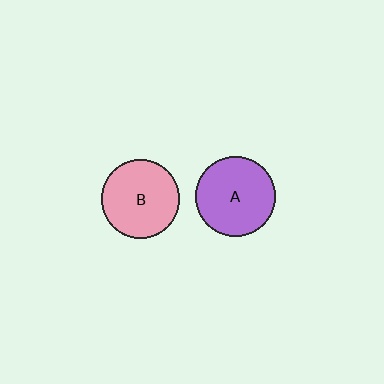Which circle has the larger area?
Circle A (purple).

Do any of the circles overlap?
No, none of the circles overlap.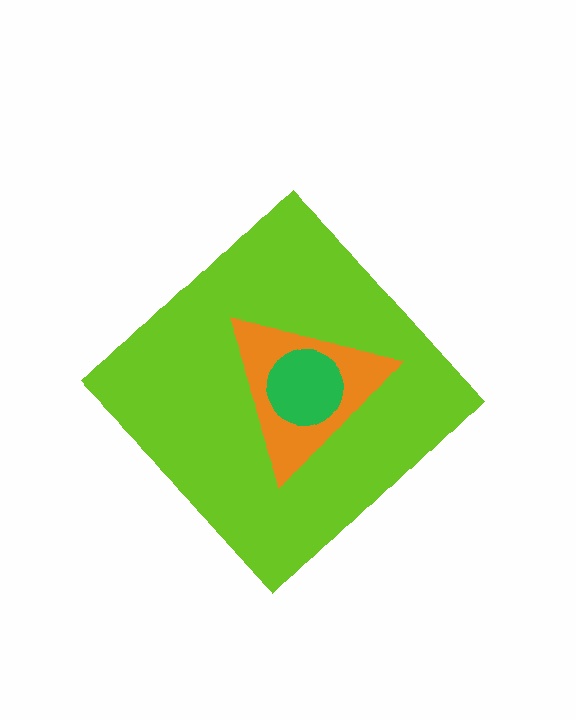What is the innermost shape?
The green circle.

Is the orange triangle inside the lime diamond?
Yes.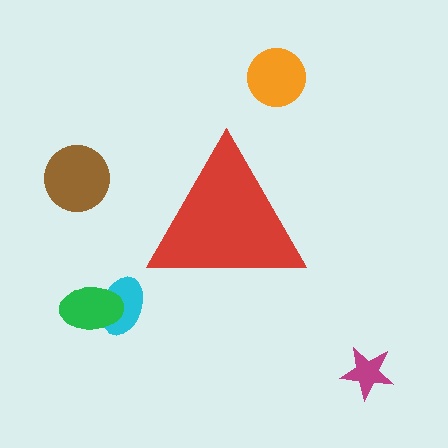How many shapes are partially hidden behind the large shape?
0 shapes are partially hidden.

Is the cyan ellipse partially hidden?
No, the cyan ellipse is fully visible.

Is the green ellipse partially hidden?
No, the green ellipse is fully visible.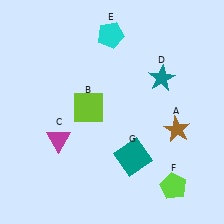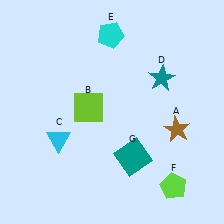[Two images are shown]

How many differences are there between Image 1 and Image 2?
There is 1 difference between the two images.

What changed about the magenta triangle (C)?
In Image 1, C is magenta. In Image 2, it changed to cyan.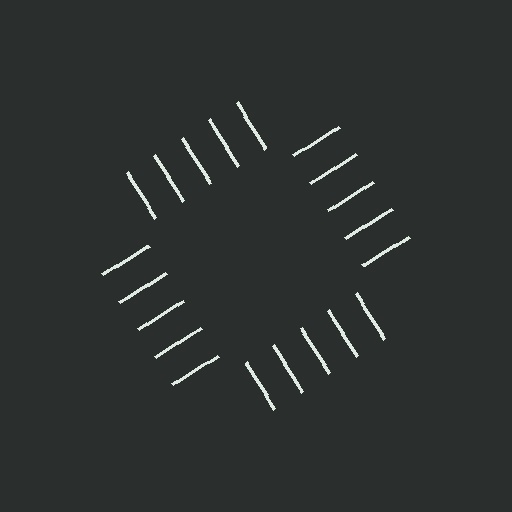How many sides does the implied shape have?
4 sides — the line-ends trace a square.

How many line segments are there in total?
20 — 5 along each of the 4 edges.